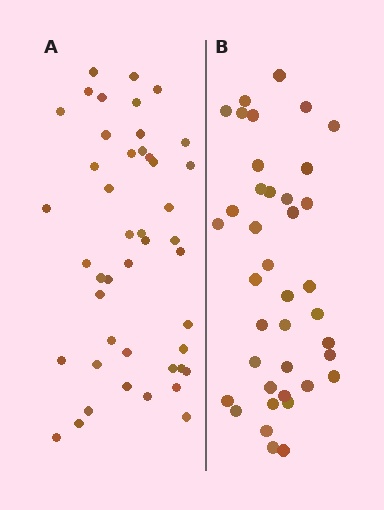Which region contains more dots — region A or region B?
Region A (the left region) has more dots.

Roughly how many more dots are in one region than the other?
Region A has about 6 more dots than region B.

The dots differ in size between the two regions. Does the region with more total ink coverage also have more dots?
No. Region B has more total ink coverage because its dots are larger, but region A actually contains more individual dots. Total area can be misleading — the number of items is what matters here.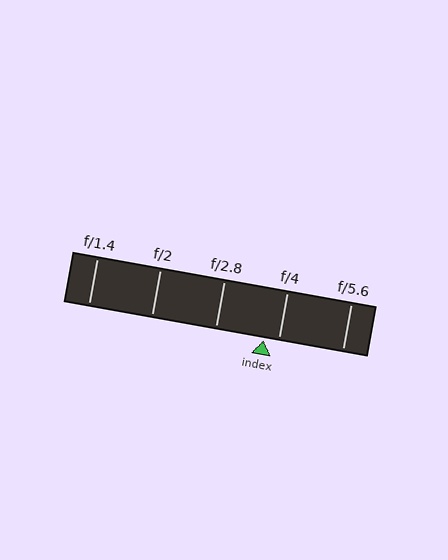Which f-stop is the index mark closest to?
The index mark is closest to f/4.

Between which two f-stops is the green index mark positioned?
The index mark is between f/2.8 and f/4.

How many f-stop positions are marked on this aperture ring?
There are 5 f-stop positions marked.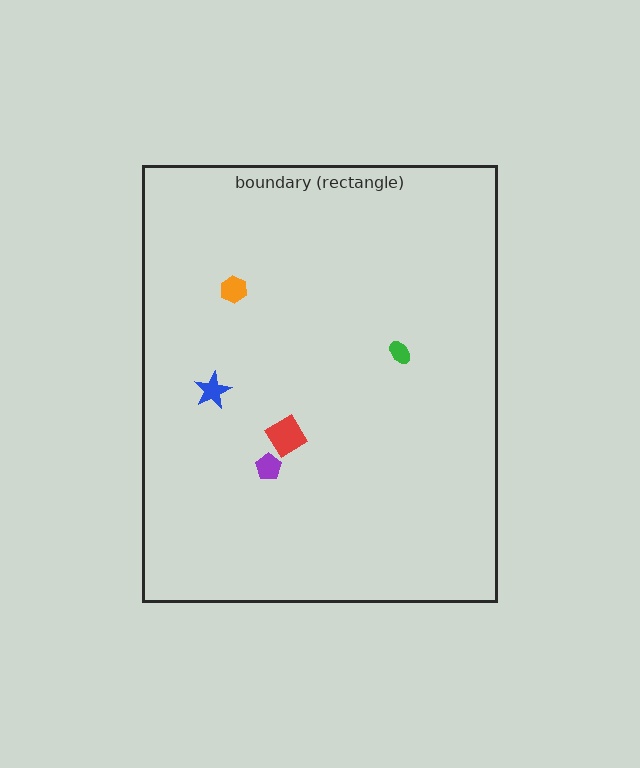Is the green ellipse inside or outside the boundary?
Inside.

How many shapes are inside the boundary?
5 inside, 0 outside.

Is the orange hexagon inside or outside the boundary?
Inside.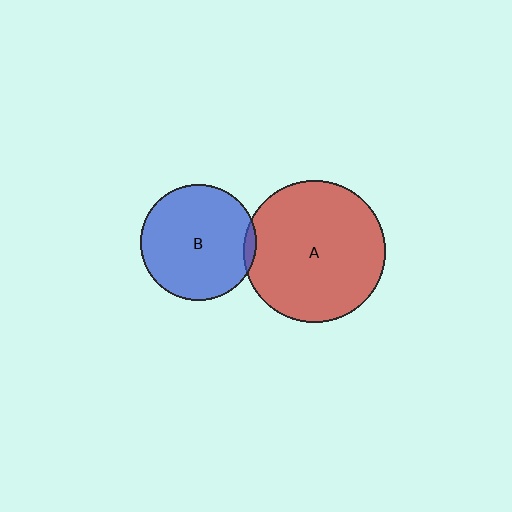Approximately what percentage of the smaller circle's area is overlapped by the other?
Approximately 5%.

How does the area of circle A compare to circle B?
Approximately 1.5 times.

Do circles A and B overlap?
Yes.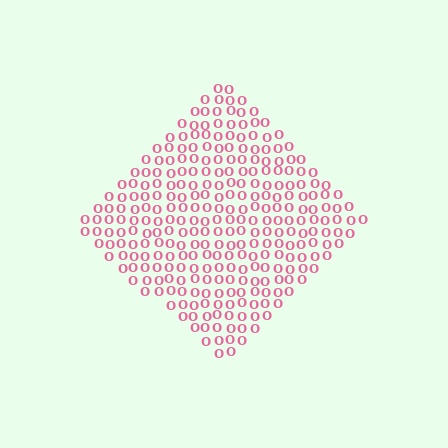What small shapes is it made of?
It is made of small letter O's.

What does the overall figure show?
The overall figure shows a diamond.